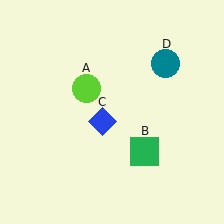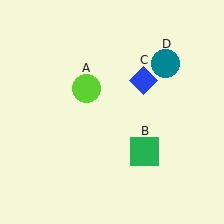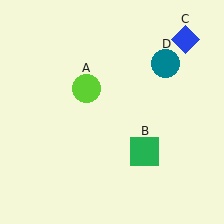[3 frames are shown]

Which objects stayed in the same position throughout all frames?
Lime circle (object A) and green square (object B) and teal circle (object D) remained stationary.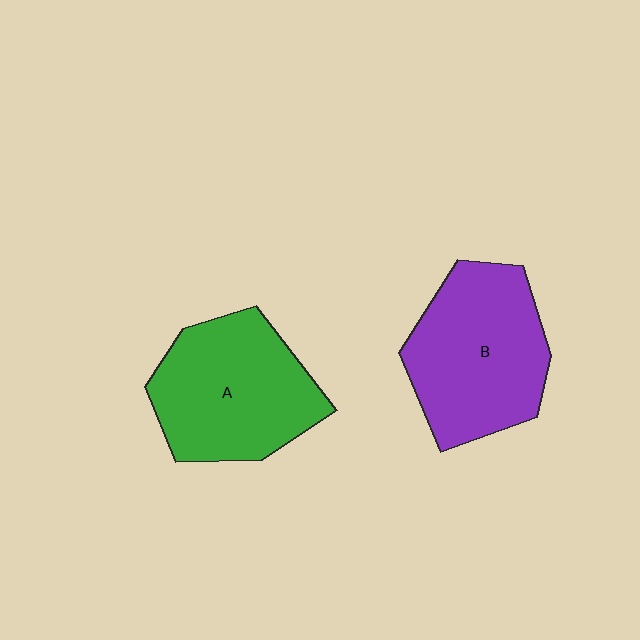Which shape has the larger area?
Shape B (purple).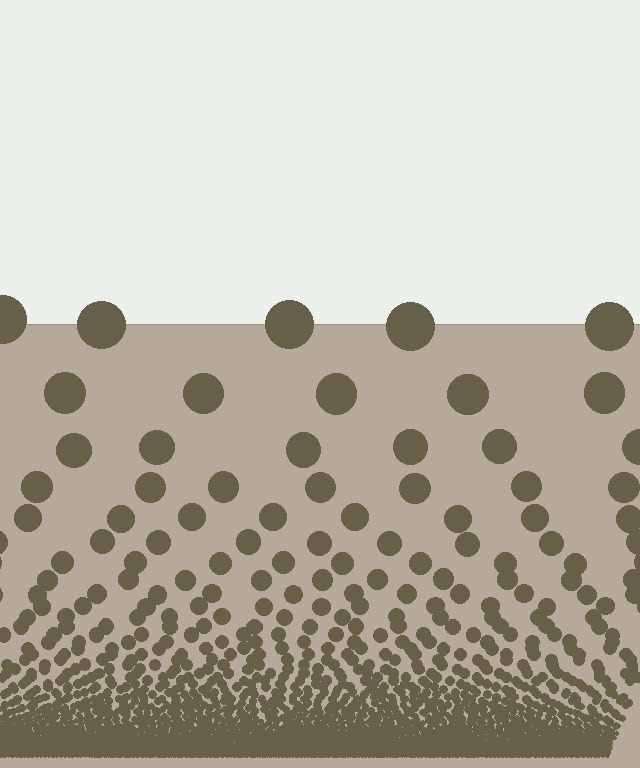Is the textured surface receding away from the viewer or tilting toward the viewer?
The surface appears to tilt toward the viewer. Texture elements get larger and sparser toward the top.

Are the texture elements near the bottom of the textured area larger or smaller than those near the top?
Smaller. The gradient is inverted — elements near the bottom are smaller and denser.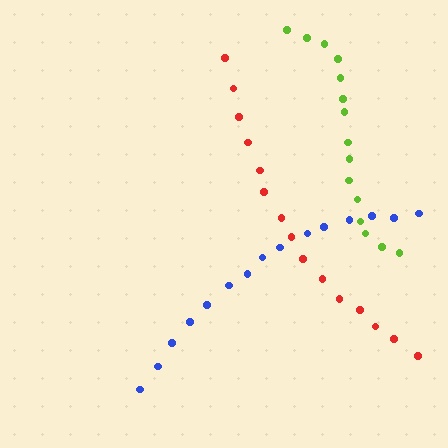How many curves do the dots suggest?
There are 3 distinct paths.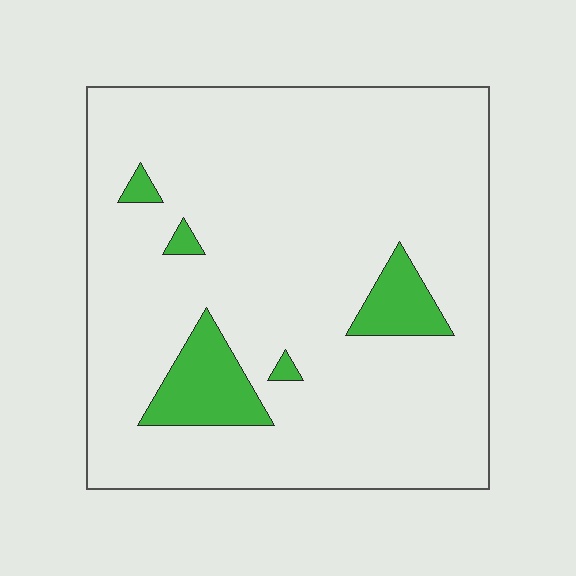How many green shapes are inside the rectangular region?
5.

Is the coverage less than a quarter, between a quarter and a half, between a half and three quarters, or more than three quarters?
Less than a quarter.